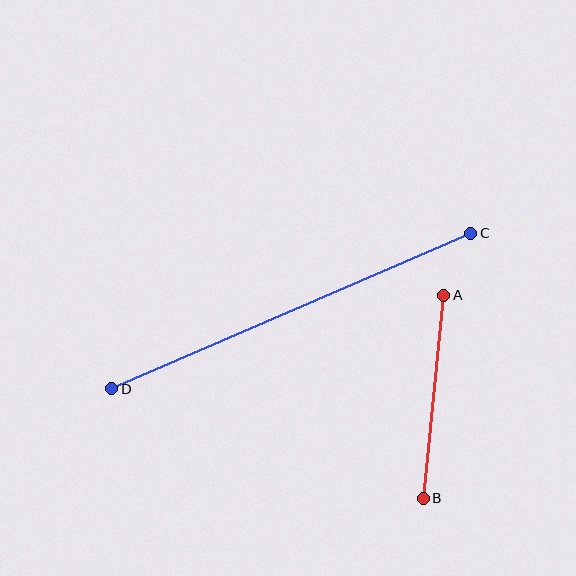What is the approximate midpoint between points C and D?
The midpoint is at approximately (291, 311) pixels.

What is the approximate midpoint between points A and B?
The midpoint is at approximately (434, 397) pixels.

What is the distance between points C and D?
The distance is approximately 392 pixels.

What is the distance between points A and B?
The distance is approximately 204 pixels.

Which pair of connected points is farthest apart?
Points C and D are farthest apart.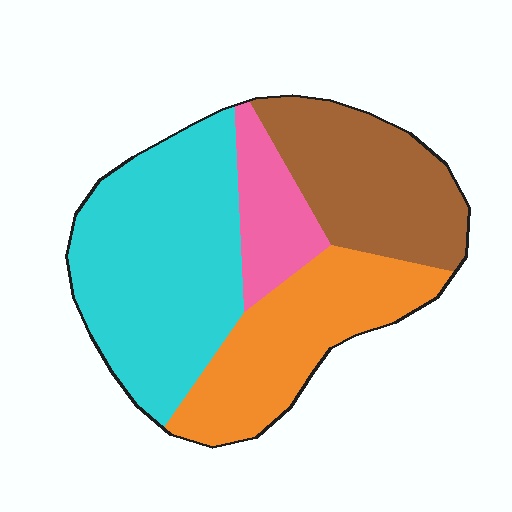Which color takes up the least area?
Pink, at roughly 10%.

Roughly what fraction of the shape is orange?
Orange covers roughly 25% of the shape.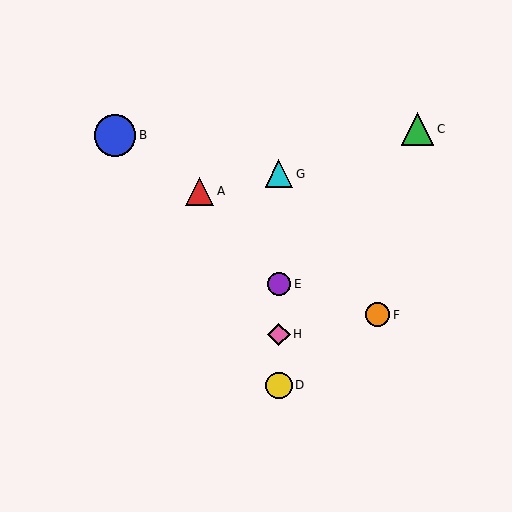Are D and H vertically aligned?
Yes, both are at x≈279.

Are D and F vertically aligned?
No, D is at x≈279 and F is at x≈378.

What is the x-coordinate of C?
Object C is at x≈418.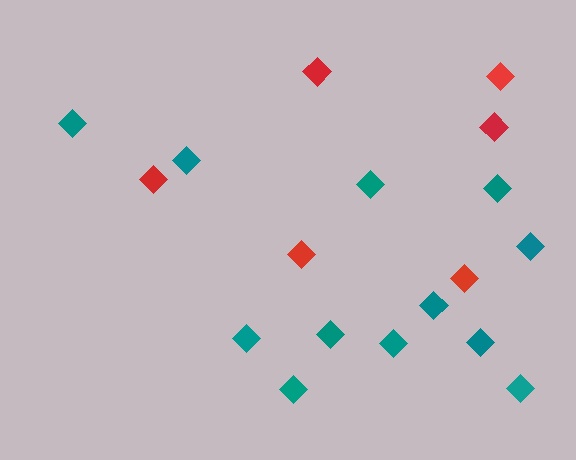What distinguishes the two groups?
There are 2 groups: one group of red diamonds (6) and one group of teal diamonds (12).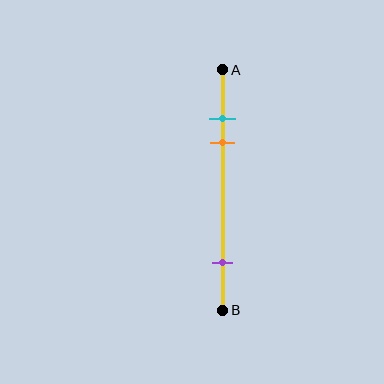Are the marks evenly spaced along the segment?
No, the marks are not evenly spaced.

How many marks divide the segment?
There are 3 marks dividing the segment.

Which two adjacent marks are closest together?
The cyan and orange marks are the closest adjacent pair.